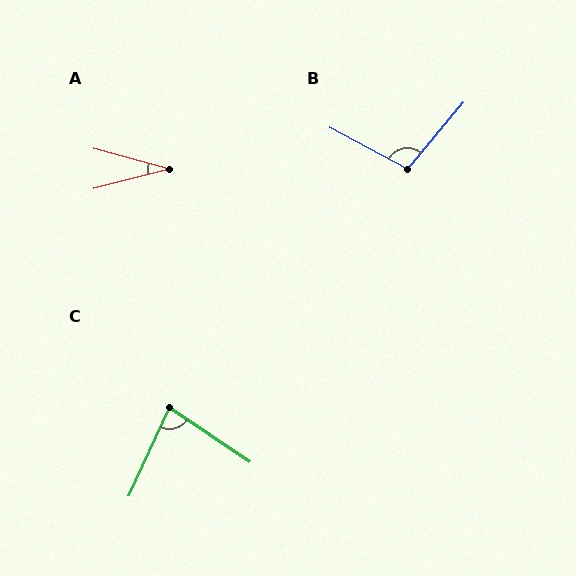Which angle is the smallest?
A, at approximately 30 degrees.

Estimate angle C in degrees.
Approximately 80 degrees.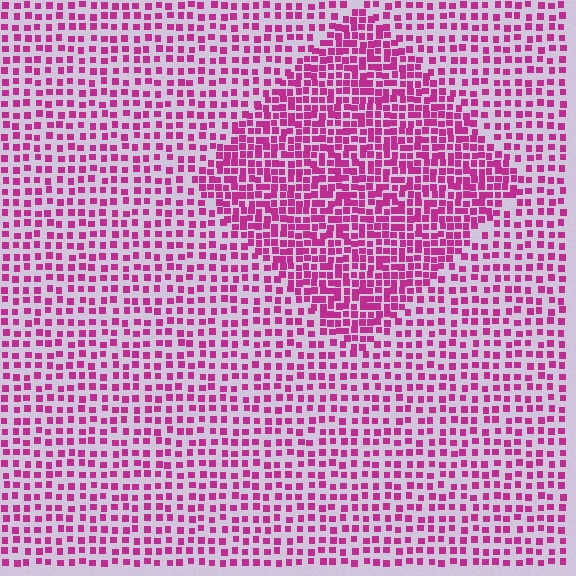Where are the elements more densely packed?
The elements are more densely packed inside the diamond boundary.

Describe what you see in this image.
The image contains small magenta elements arranged at two different densities. A diamond-shaped region is visible where the elements are more densely packed than the surrounding area.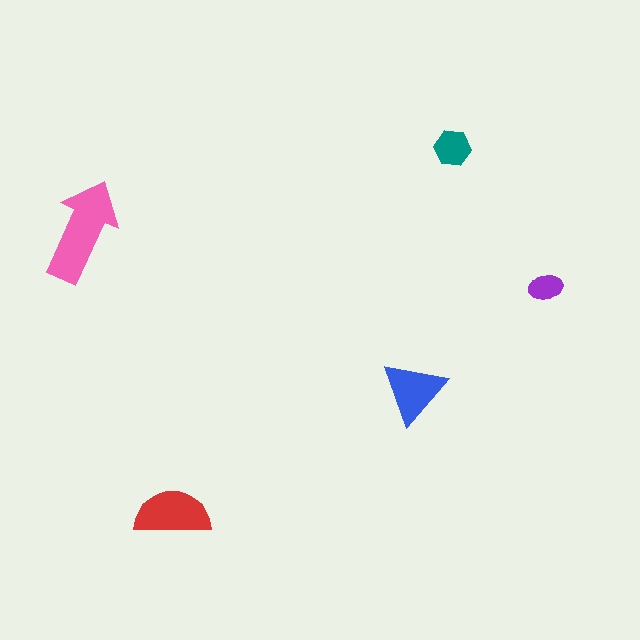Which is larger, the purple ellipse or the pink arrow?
The pink arrow.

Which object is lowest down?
The red semicircle is bottommost.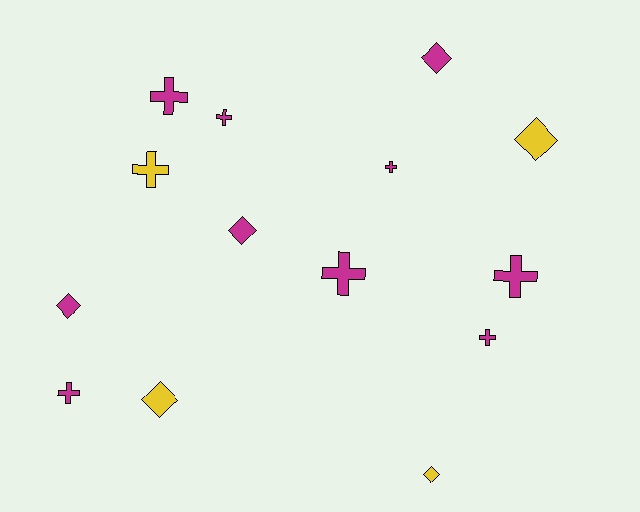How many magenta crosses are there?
There are 7 magenta crosses.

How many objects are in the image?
There are 14 objects.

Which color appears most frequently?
Magenta, with 10 objects.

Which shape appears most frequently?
Cross, with 8 objects.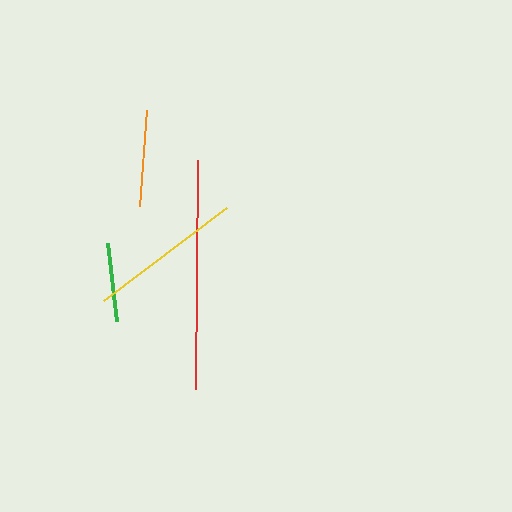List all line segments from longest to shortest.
From longest to shortest: red, yellow, orange, green.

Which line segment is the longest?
The red line is the longest at approximately 229 pixels.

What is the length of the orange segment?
The orange segment is approximately 96 pixels long.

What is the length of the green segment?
The green segment is approximately 79 pixels long.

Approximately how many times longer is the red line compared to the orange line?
The red line is approximately 2.4 times the length of the orange line.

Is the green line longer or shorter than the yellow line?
The yellow line is longer than the green line.